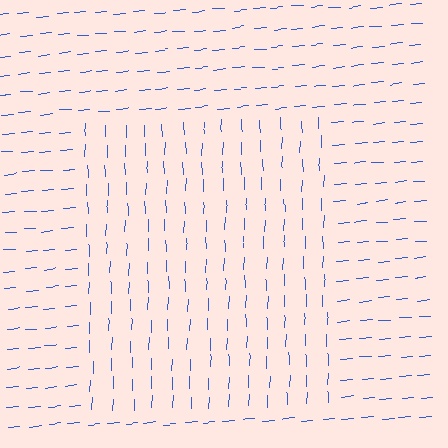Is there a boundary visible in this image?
Yes, there is a texture boundary formed by a change in line orientation.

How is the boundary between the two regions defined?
The boundary is defined purely by a change in line orientation (approximately 83 degrees difference). All lines are the same color and thickness.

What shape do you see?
I see a rectangle.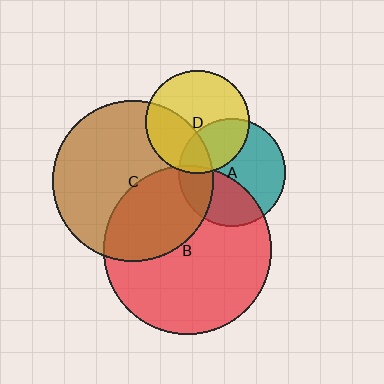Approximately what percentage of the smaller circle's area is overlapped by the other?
Approximately 30%.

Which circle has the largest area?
Circle B (red).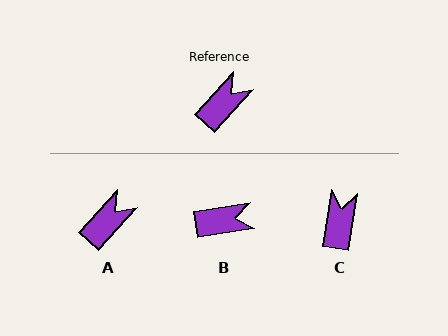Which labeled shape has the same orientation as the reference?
A.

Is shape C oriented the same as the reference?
No, it is off by about 33 degrees.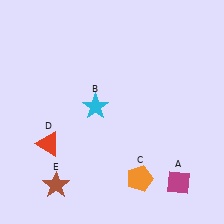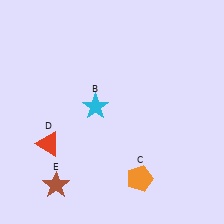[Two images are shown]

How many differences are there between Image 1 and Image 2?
There is 1 difference between the two images.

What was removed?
The magenta diamond (A) was removed in Image 2.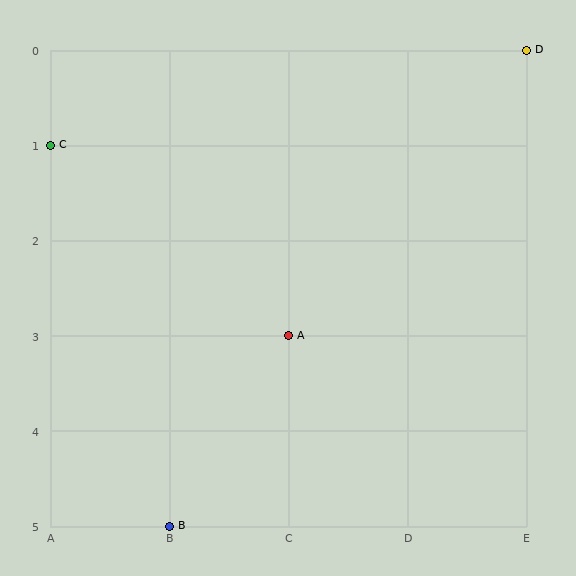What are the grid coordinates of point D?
Point D is at grid coordinates (E, 0).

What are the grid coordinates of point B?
Point B is at grid coordinates (B, 5).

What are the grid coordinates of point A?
Point A is at grid coordinates (C, 3).